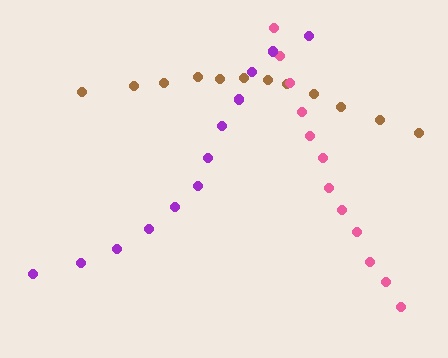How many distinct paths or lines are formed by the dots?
There are 3 distinct paths.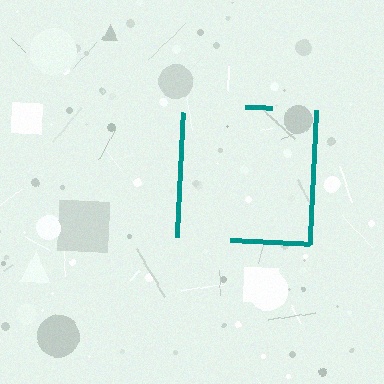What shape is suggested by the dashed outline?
The dashed outline suggests a square.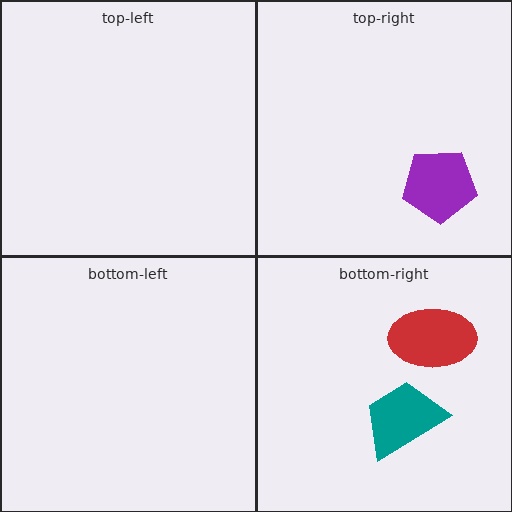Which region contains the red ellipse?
The bottom-right region.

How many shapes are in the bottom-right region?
2.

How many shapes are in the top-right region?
1.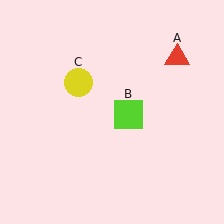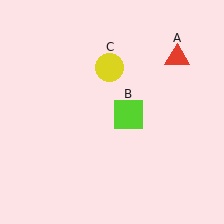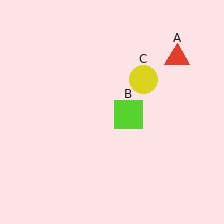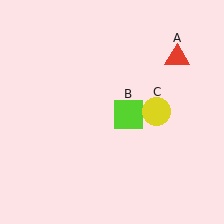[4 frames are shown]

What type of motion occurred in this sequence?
The yellow circle (object C) rotated clockwise around the center of the scene.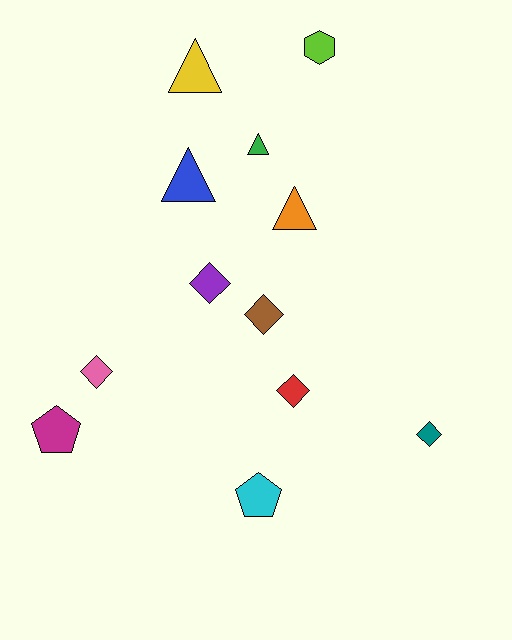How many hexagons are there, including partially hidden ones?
There is 1 hexagon.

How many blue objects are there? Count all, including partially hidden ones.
There is 1 blue object.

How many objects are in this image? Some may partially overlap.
There are 12 objects.